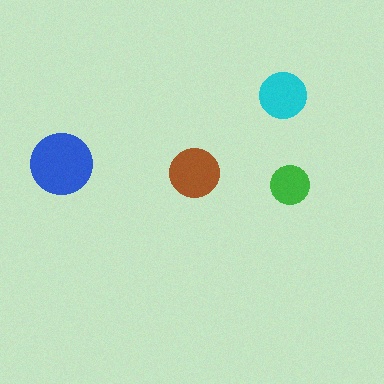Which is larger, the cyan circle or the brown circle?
The brown one.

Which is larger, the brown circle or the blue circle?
The blue one.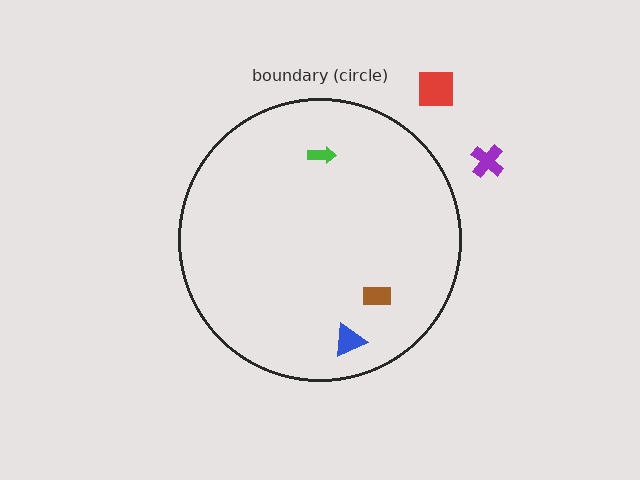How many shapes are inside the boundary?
3 inside, 2 outside.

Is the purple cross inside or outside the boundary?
Outside.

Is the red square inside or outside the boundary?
Outside.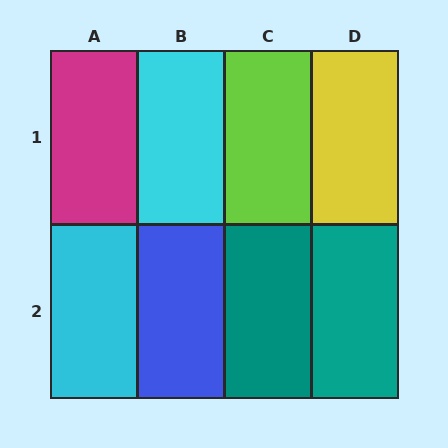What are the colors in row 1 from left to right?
Magenta, cyan, lime, yellow.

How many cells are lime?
1 cell is lime.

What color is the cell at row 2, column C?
Teal.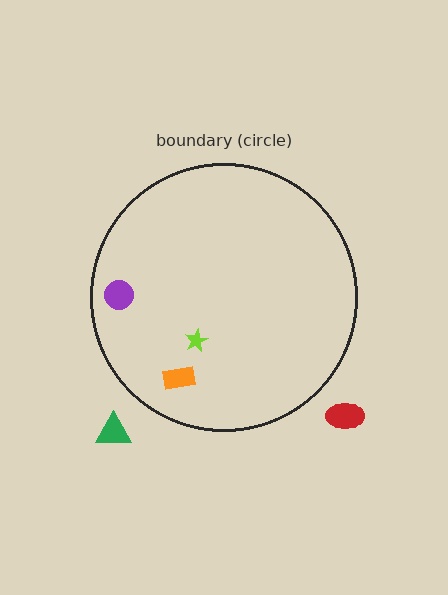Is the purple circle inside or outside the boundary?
Inside.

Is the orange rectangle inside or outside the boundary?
Inside.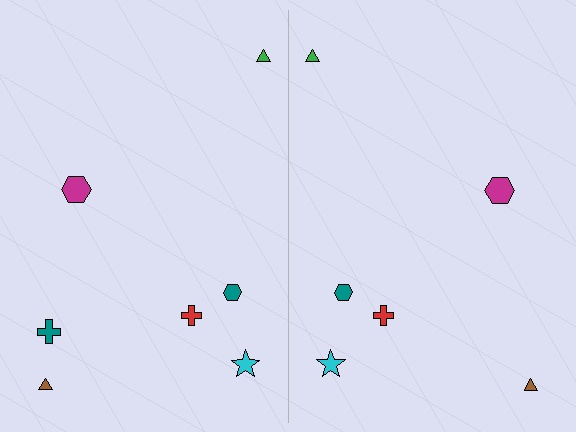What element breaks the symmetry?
A teal cross is missing from the right side.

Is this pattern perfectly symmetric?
No, the pattern is not perfectly symmetric. A teal cross is missing from the right side.